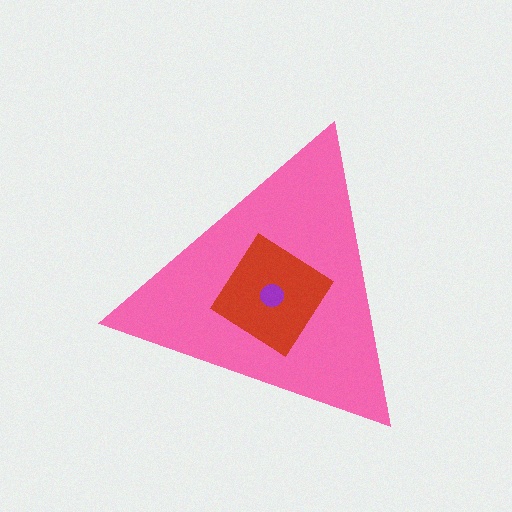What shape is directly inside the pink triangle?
The red diamond.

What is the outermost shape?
The pink triangle.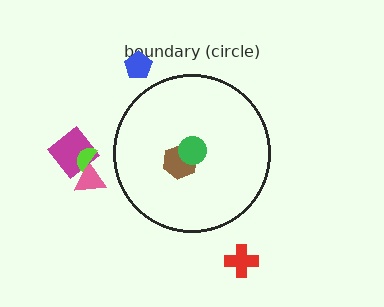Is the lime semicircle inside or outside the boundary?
Outside.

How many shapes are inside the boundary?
2 inside, 5 outside.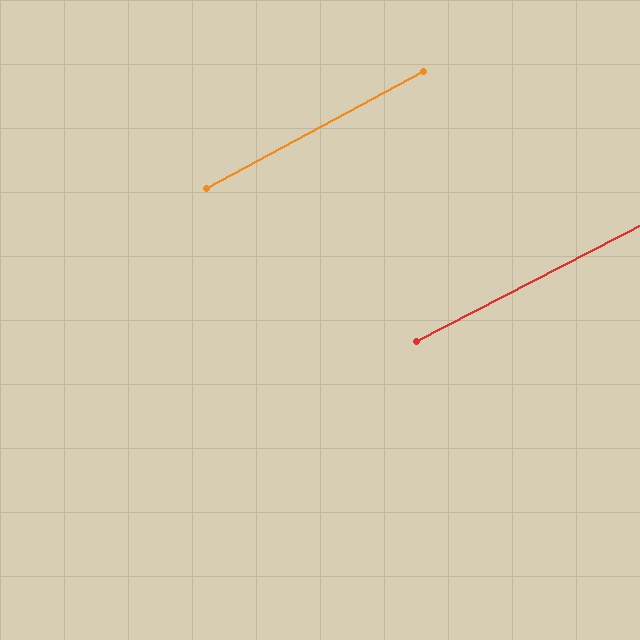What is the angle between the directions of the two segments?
Approximately 1 degree.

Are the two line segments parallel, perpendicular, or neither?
Parallel — their directions differ by only 1.1°.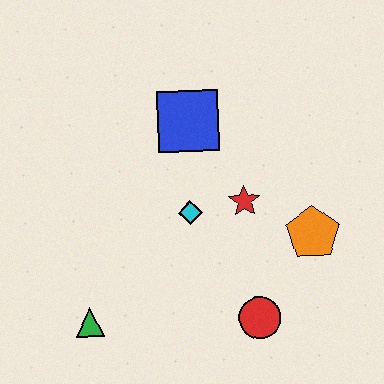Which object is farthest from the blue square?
The green triangle is farthest from the blue square.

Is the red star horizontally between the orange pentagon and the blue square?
Yes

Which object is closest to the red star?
The cyan diamond is closest to the red star.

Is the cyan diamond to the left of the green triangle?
No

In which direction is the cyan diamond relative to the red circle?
The cyan diamond is above the red circle.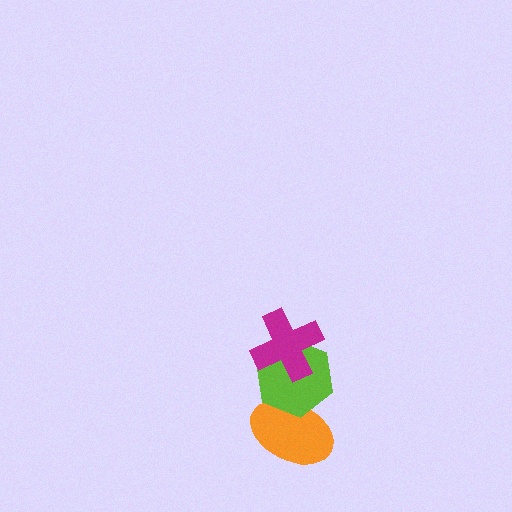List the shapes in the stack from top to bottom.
From top to bottom: the magenta cross, the lime hexagon, the orange ellipse.